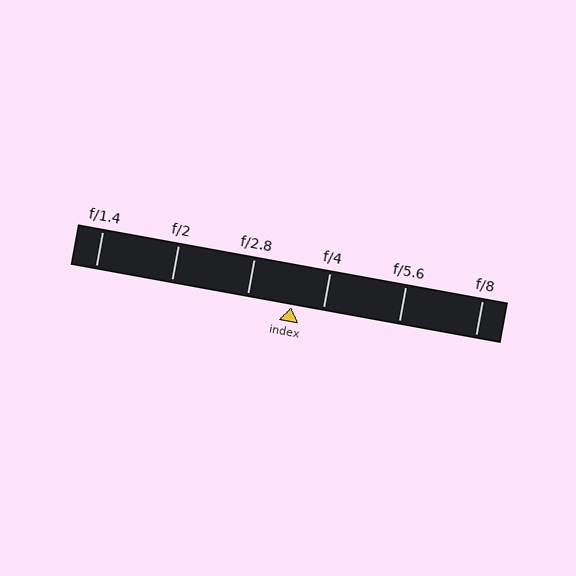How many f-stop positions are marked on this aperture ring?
There are 6 f-stop positions marked.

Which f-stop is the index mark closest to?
The index mark is closest to f/4.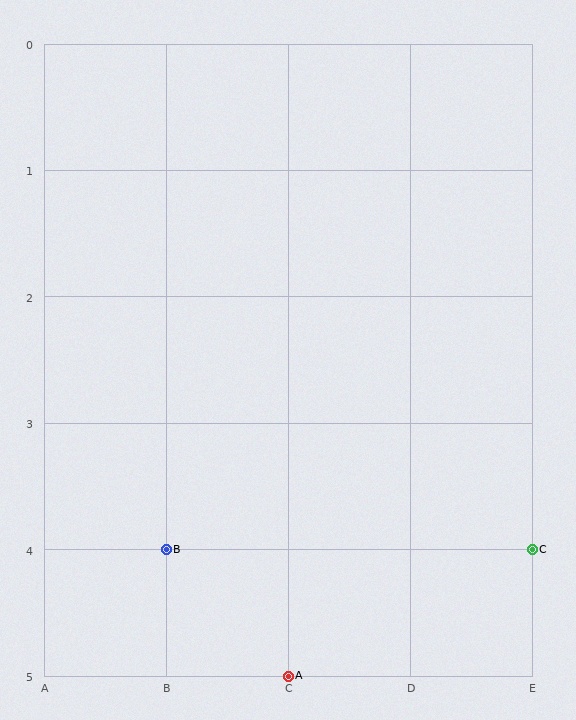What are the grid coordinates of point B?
Point B is at grid coordinates (B, 4).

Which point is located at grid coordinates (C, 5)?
Point A is at (C, 5).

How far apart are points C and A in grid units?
Points C and A are 2 columns and 1 row apart (about 2.2 grid units diagonally).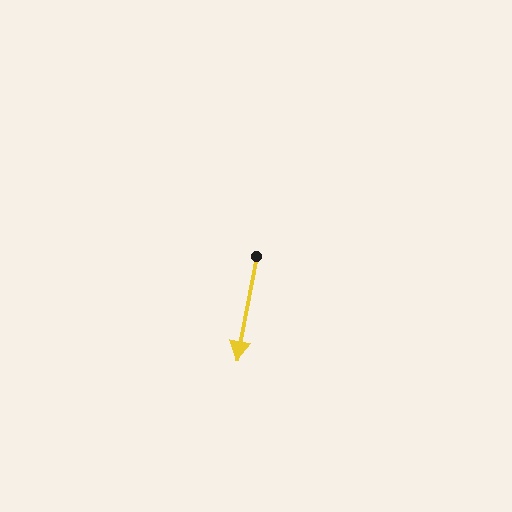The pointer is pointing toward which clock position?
Roughly 6 o'clock.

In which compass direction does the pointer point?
South.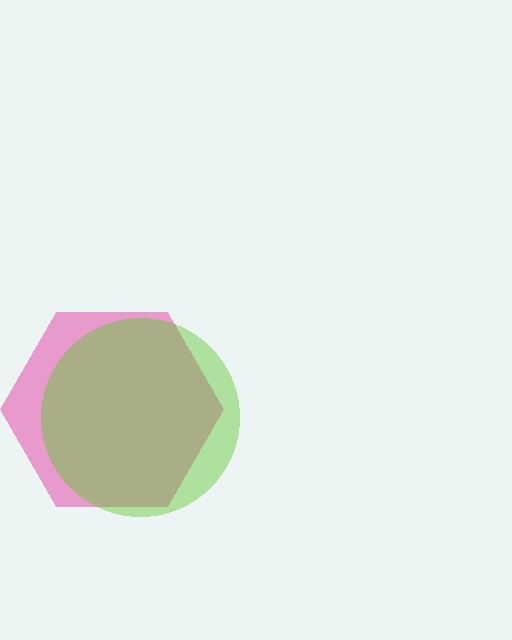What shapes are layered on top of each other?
The layered shapes are: a pink hexagon, a lime circle.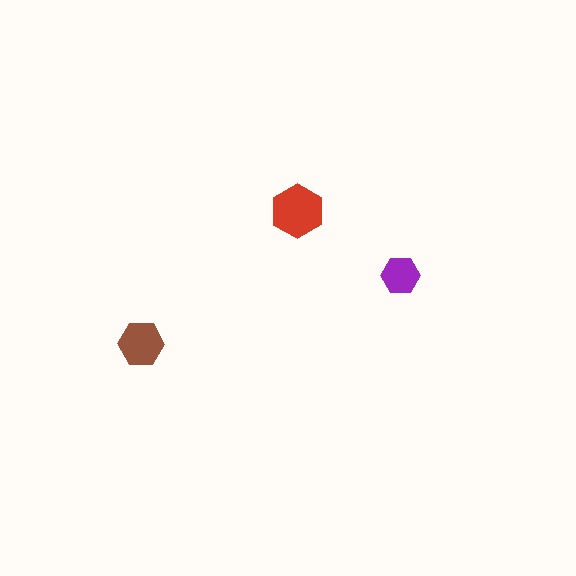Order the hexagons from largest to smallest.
the red one, the brown one, the purple one.